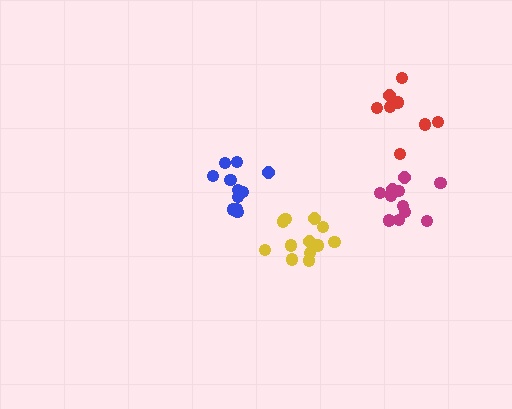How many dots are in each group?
Group 1: 8 dots, Group 2: 12 dots, Group 3: 11 dots, Group 4: 11 dots (42 total).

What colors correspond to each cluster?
The clusters are colored: red, yellow, blue, magenta.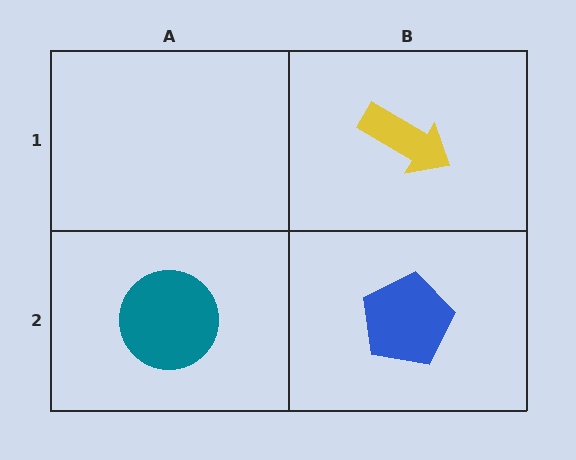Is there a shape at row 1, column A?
No, that cell is empty.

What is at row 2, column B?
A blue pentagon.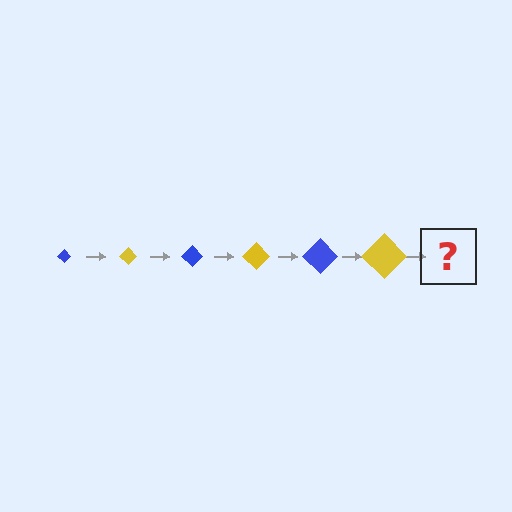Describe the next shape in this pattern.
It should be a blue diamond, larger than the previous one.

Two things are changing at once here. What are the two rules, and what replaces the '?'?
The two rules are that the diamond grows larger each step and the color cycles through blue and yellow. The '?' should be a blue diamond, larger than the previous one.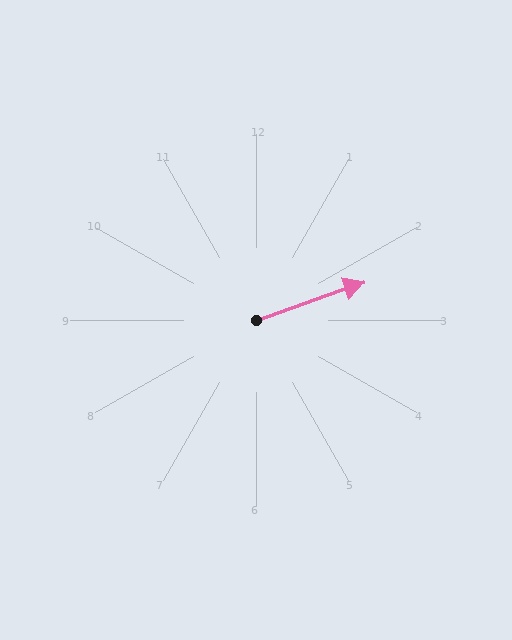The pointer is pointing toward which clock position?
Roughly 2 o'clock.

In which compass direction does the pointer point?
East.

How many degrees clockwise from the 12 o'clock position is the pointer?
Approximately 71 degrees.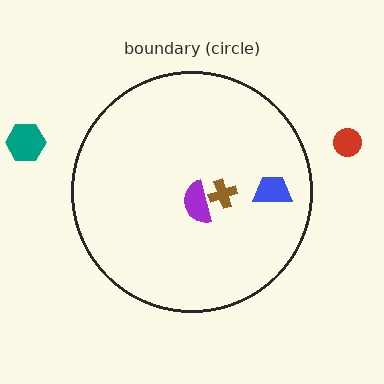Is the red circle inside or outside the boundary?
Outside.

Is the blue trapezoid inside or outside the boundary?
Inside.